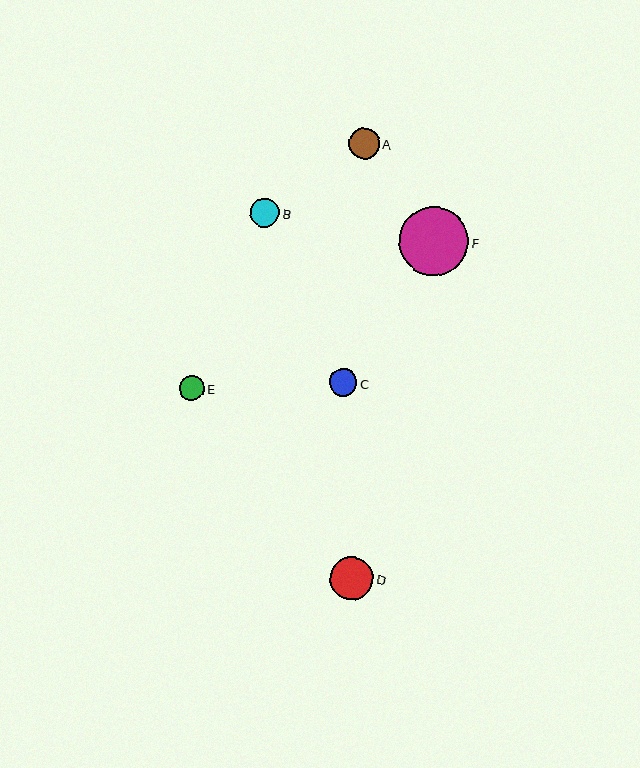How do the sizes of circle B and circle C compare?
Circle B and circle C are approximately the same size.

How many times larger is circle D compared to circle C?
Circle D is approximately 1.6 times the size of circle C.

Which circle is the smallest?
Circle E is the smallest with a size of approximately 25 pixels.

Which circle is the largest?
Circle F is the largest with a size of approximately 69 pixels.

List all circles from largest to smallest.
From largest to smallest: F, D, A, B, C, E.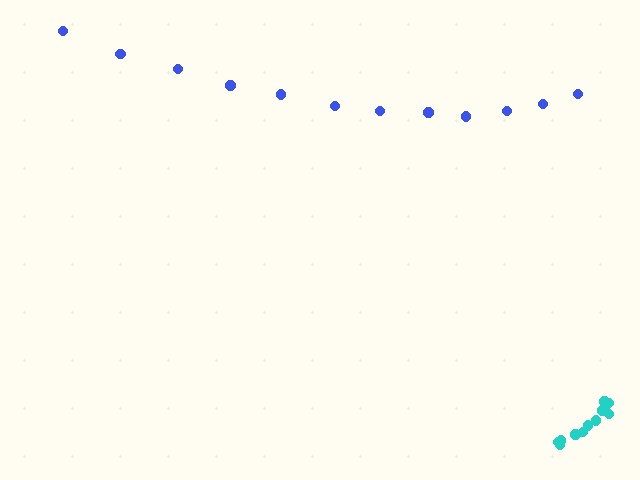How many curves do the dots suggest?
There are 2 distinct paths.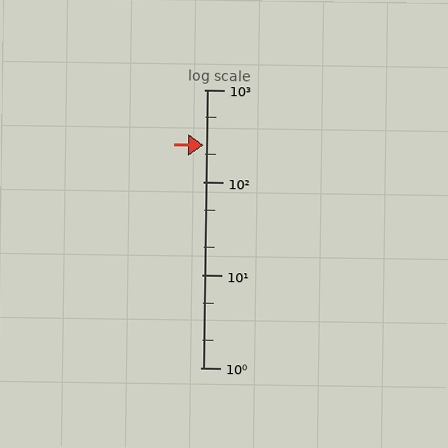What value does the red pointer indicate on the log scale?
The pointer indicates approximately 250.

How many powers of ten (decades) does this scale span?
The scale spans 3 decades, from 1 to 1000.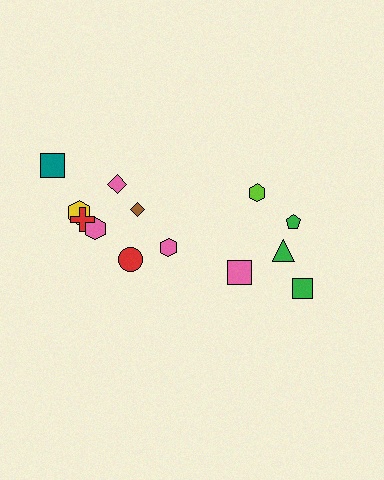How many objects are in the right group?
There are 5 objects.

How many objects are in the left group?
There are 8 objects.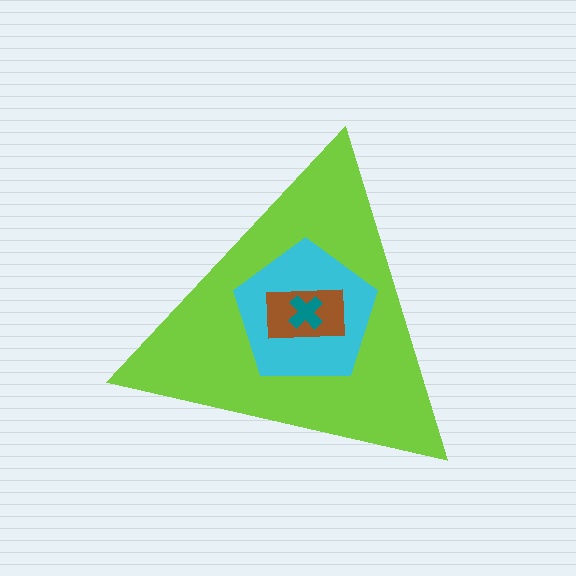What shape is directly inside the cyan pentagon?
The brown rectangle.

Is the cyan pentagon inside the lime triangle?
Yes.